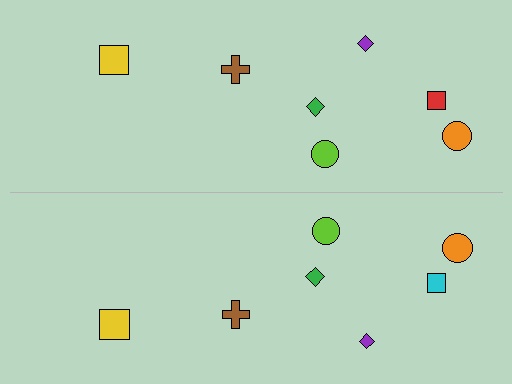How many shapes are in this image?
There are 14 shapes in this image.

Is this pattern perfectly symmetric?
No, the pattern is not perfectly symmetric. The cyan square on the bottom side breaks the symmetry — its mirror counterpart is red.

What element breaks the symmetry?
The cyan square on the bottom side breaks the symmetry — its mirror counterpart is red.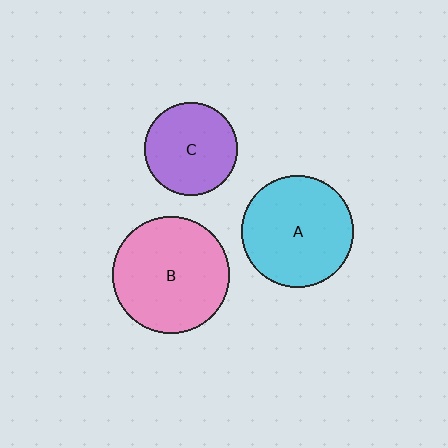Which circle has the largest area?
Circle B (pink).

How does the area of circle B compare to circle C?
Approximately 1.6 times.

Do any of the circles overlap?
No, none of the circles overlap.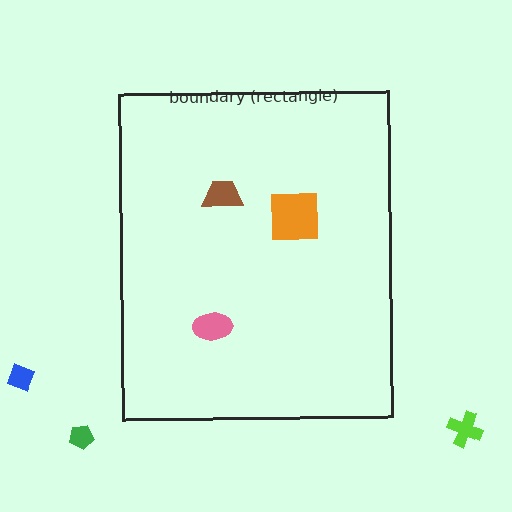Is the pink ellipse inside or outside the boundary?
Inside.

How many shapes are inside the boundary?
3 inside, 3 outside.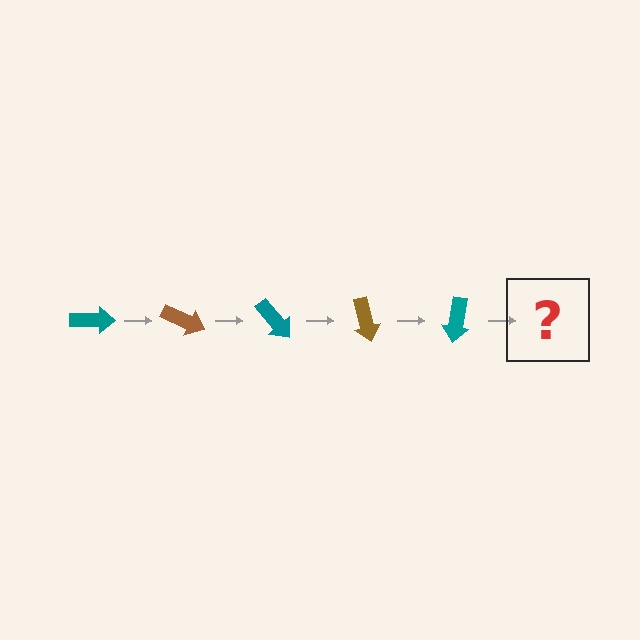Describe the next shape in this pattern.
It should be a brown arrow, rotated 125 degrees from the start.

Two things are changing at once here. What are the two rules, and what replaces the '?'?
The two rules are that it rotates 25 degrees each step and the color cycles through teal and brown. The '?' should be a brown arrow, rotated 125 degrees from the start.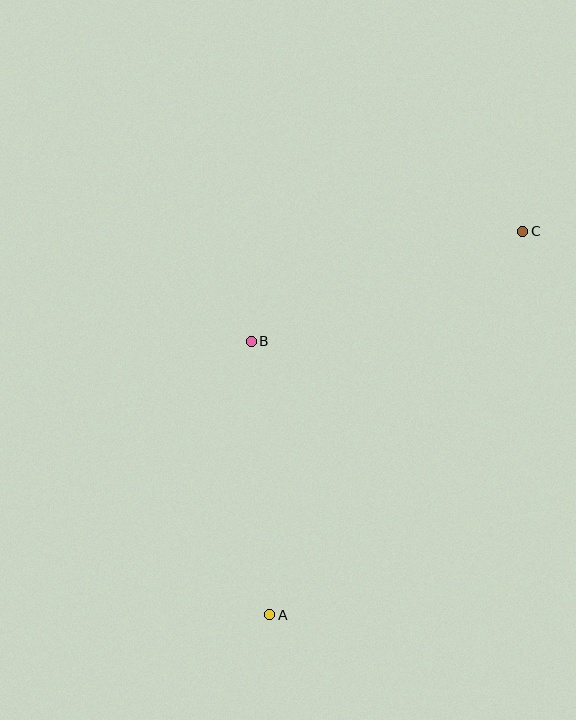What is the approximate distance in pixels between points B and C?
The distance between B and C is approximately 293 pixels.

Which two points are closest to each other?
Points A and B are closest to each other.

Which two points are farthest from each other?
Points A and C are farthest from each other.